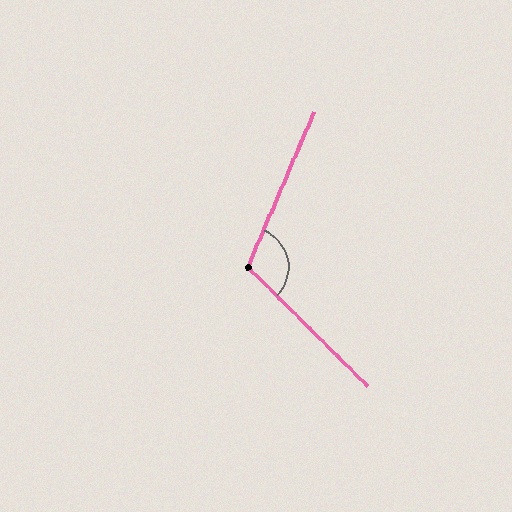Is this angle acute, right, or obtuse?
It is obtuse.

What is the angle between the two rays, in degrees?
Approximately 112 degrees.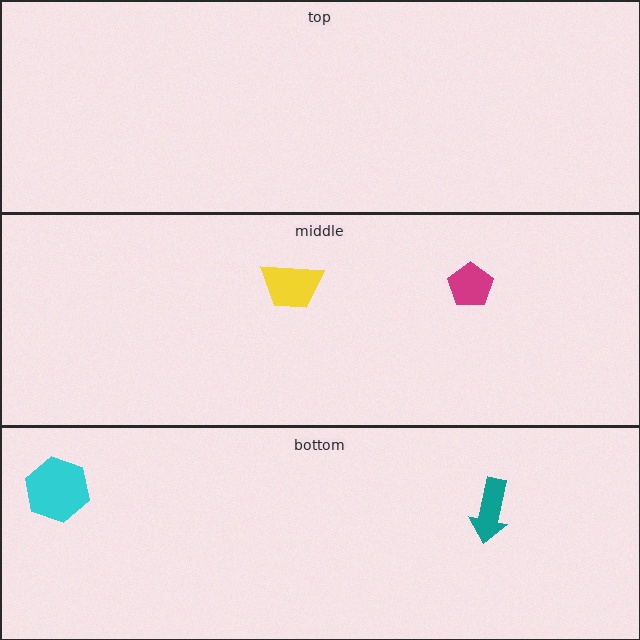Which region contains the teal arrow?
The bottom region.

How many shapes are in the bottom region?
2.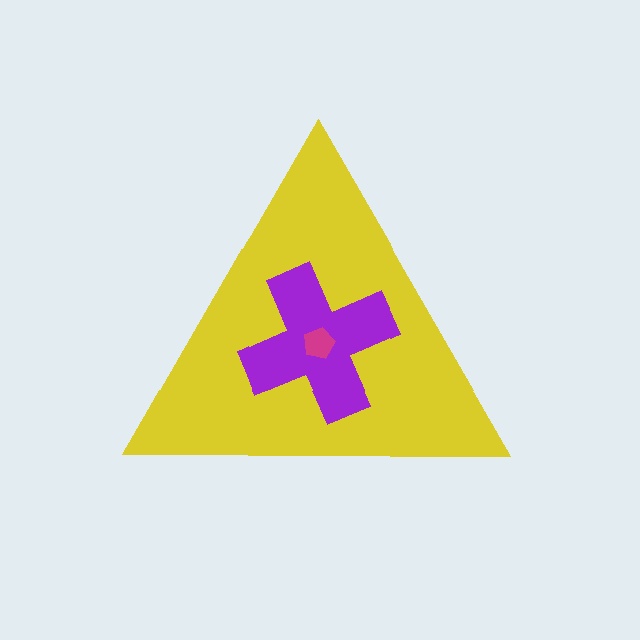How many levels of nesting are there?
3.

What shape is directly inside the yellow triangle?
The purple cross.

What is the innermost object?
The magenta pentagon.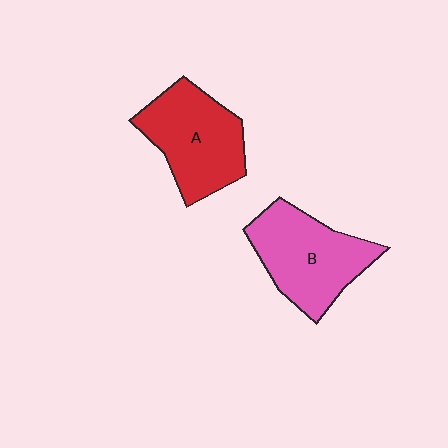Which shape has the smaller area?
Shape A (red).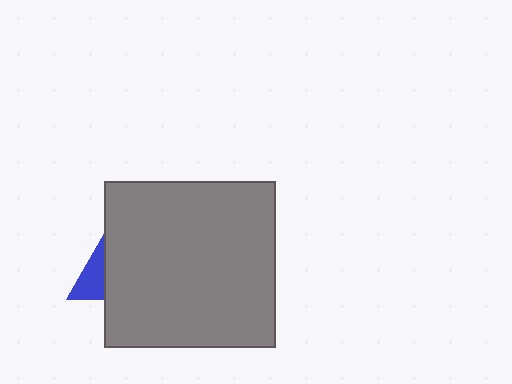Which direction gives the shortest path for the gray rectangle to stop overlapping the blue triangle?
Moving right gives the shortest separation.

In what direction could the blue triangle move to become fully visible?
The blue triangle could move left. That would shift it out from behind the gray rectangle entirely.